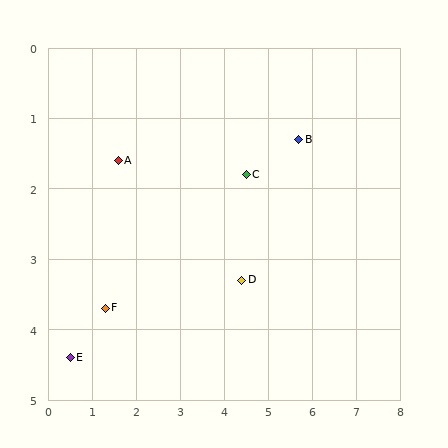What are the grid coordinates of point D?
Point D is at approximately (4.4, 3.3).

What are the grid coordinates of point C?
Point C is at approximately (4.5, 1.8).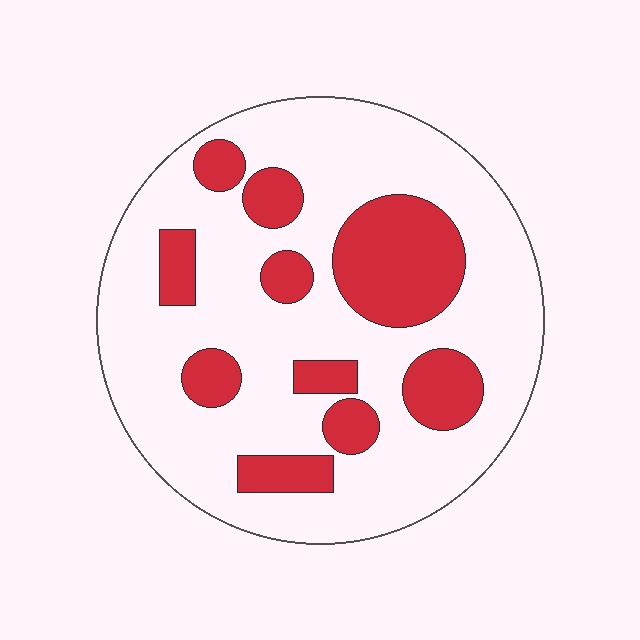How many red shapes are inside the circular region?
10.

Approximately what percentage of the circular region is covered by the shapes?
Approximately 25%.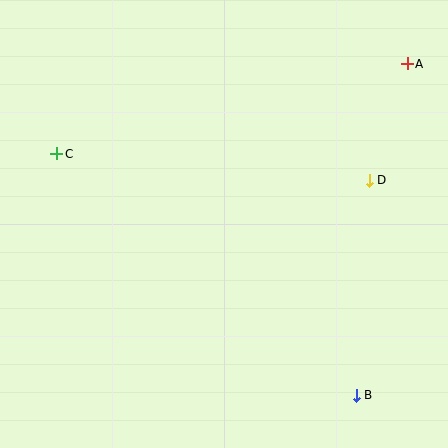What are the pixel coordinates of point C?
Point C is at (57, 154).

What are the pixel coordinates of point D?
Point D is at (369, 180).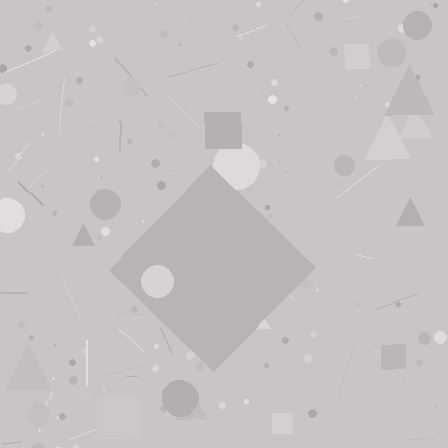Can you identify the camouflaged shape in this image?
The camouflaged shape is a diamond.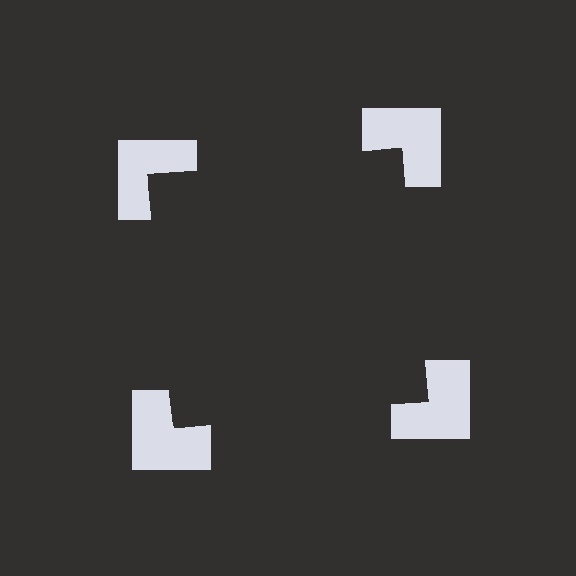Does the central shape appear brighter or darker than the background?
It typically appears slightly darker than the background, even though no actual brightness change is drawn.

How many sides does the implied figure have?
4 sides.